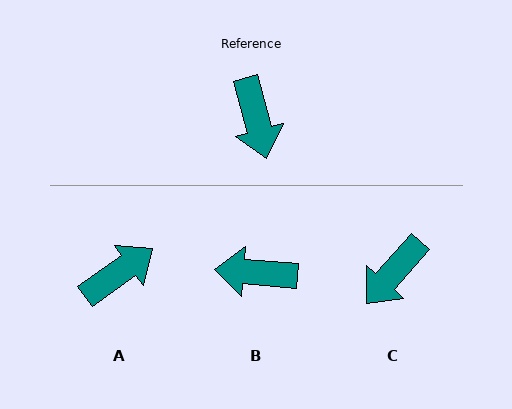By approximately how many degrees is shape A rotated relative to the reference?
Approximately 111 degrees counter-clockwise.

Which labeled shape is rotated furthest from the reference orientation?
A, about 111 degrees away.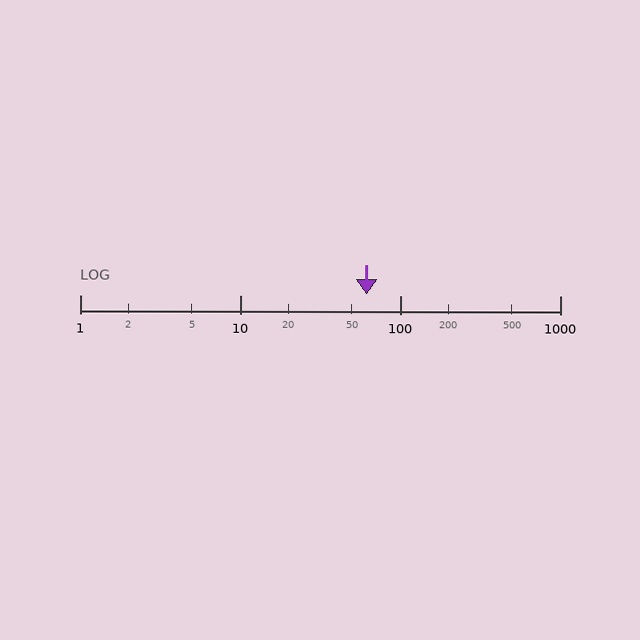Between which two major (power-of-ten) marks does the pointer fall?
The pointer is between 10 and 100.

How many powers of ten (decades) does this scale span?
The scale spans 3 decades, from 1 to 1000.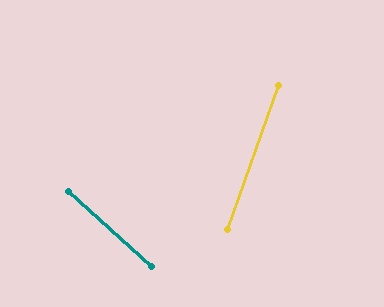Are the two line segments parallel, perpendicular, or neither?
Neither parallel nor perpendicular — they differ by about 68°.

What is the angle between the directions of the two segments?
Approximately 68 degrees.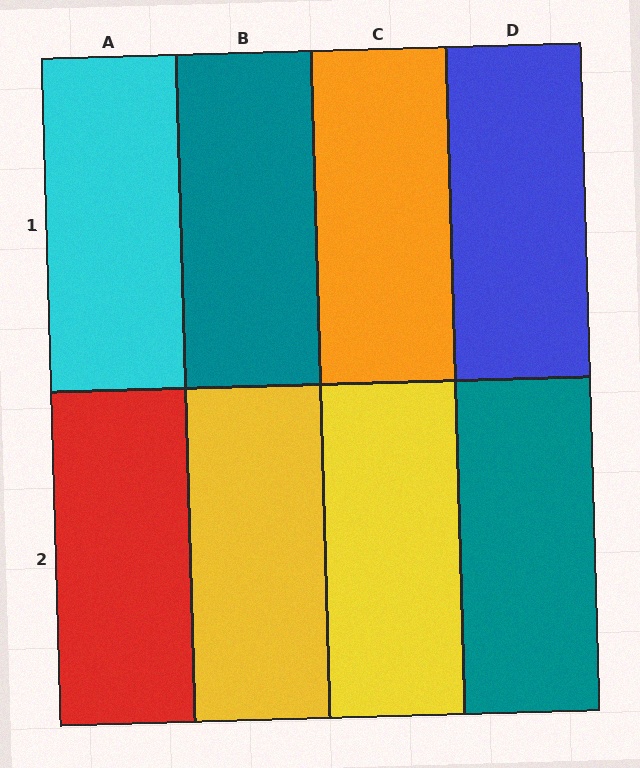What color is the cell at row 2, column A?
Red.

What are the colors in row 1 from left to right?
Cyan, teal, orange, blue.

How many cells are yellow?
2 cells are yellow.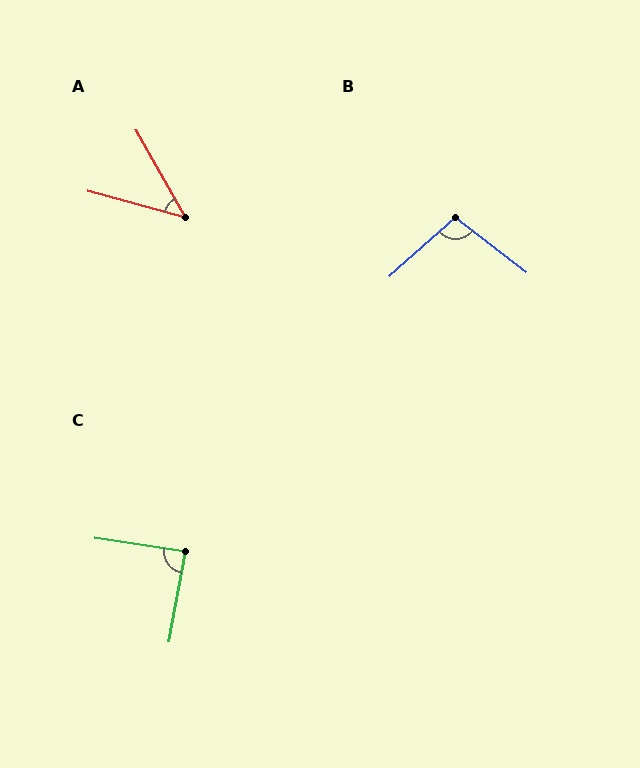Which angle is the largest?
B, at approximately 101 degrees.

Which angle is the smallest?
A, at approximately 45 degrees.